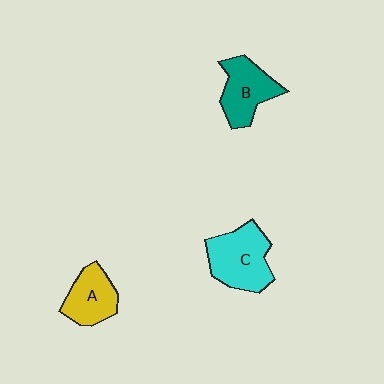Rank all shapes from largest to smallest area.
From largest to smallest: C (cyan), B (teal), A (yellow).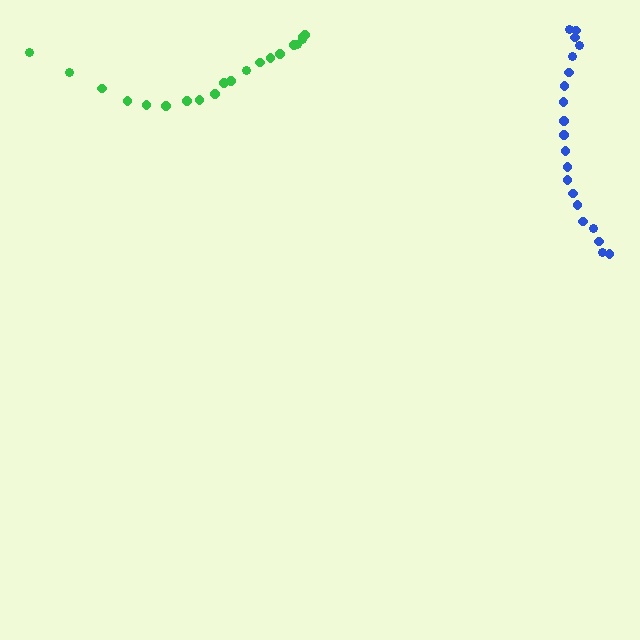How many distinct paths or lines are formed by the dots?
There are 2 distinct paths.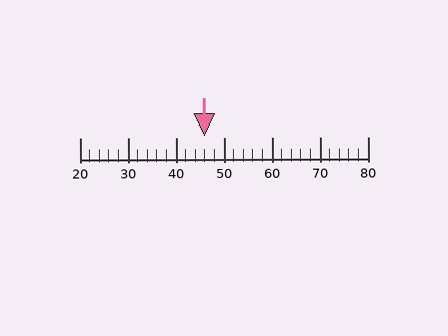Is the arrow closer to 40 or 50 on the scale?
The arrow is closer to 50.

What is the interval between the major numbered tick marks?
The major tick marks are spaced 10 units apart.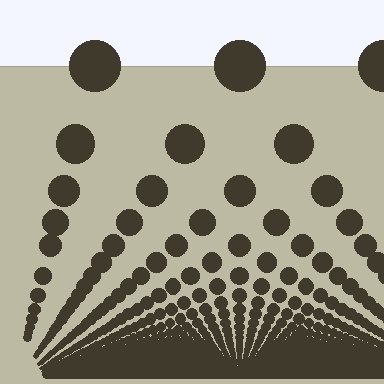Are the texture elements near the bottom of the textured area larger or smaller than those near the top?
Smaller. The gradient is inverted — elements near the bottom are smaller and denser.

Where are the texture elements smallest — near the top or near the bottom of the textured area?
Near the bottom.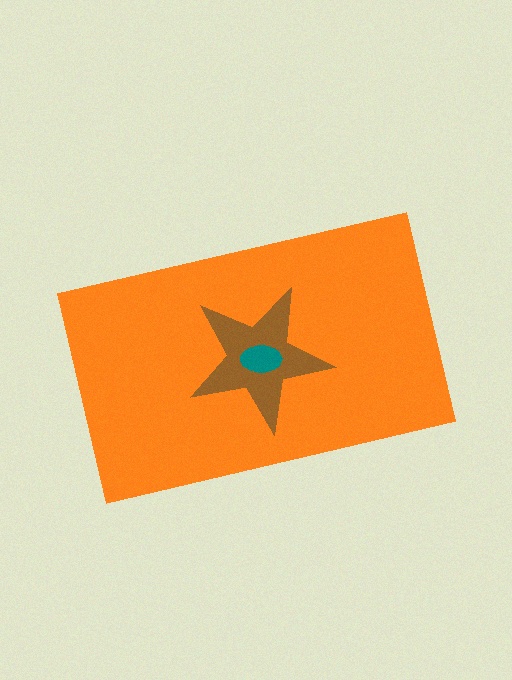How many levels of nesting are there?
3.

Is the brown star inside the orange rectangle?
Yes.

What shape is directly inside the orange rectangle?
The brown star.